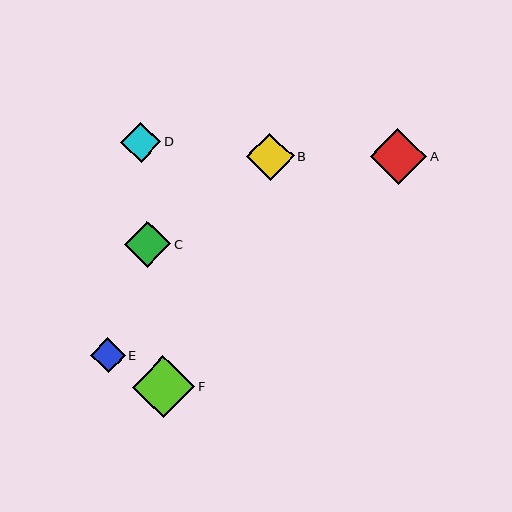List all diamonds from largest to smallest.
From largest to smallest: F, A, B, C, D, E.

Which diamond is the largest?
Diamond F is the largest with a size of approximately 62 pixels.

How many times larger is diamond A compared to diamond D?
Diamond A is approximately 1.4 times the size of diamond D.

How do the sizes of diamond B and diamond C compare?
Diamond B and diamond C are approximately the same size.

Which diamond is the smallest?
Diamond E is the smallest with a size of approximately 35 pixels.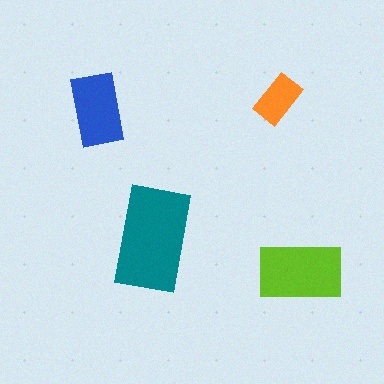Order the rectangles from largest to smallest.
the teal one, the lime one, the blue one, the orange one.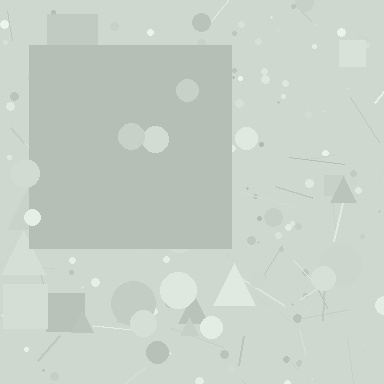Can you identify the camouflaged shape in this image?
The camouflaged shape is a square.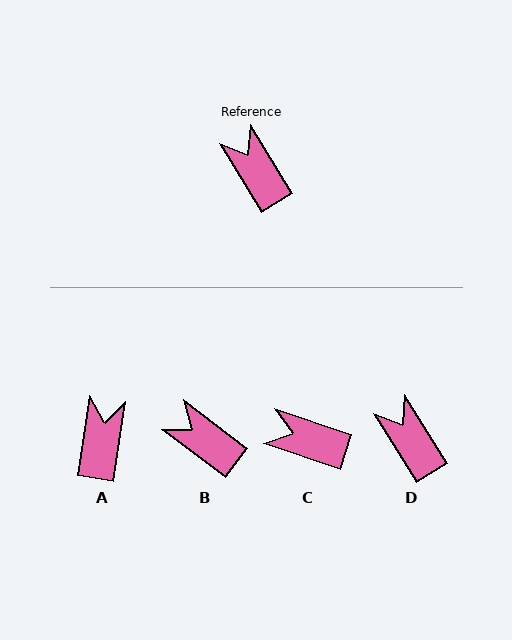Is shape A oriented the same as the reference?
No, it is off by about 41 degrees.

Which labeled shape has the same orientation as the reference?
D.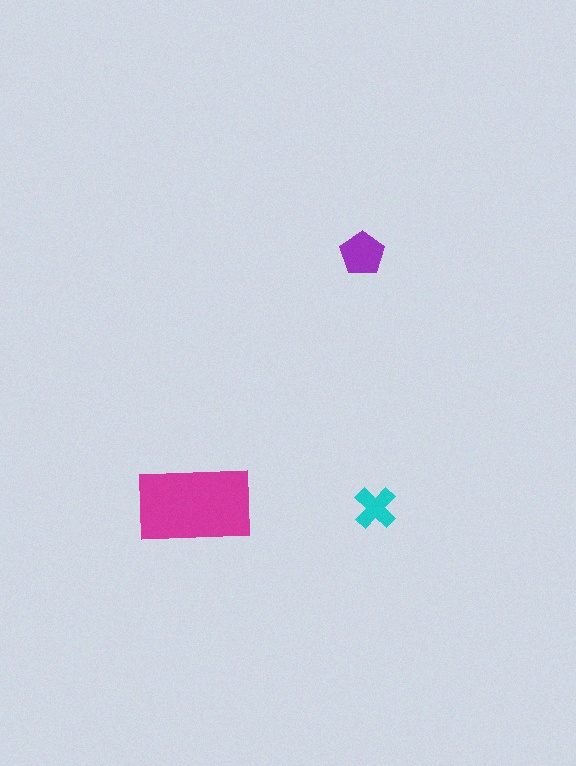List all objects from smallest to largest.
The cyan cross, the purple pentagon, the magenta rectangle.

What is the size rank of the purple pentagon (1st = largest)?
2nd.